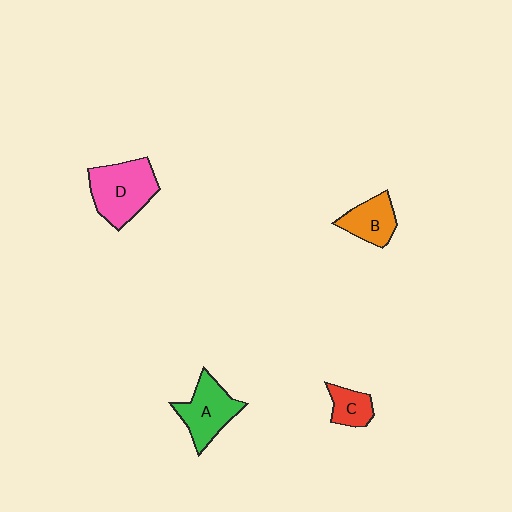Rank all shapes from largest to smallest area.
From largest to smallest: D (pink), A (green), B (orange), C (red).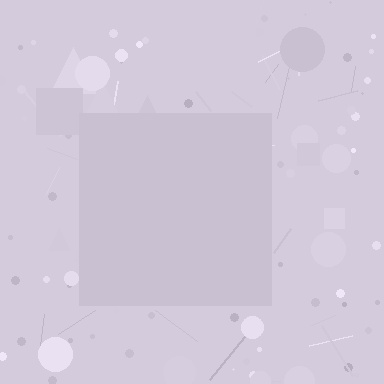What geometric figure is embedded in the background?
A square is embedded in the background.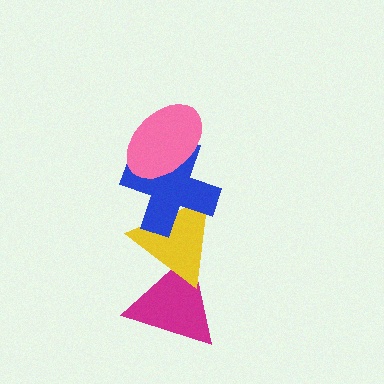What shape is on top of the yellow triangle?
The blue cross is on top of the yellow triangle.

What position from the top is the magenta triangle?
The magenta triangle is 4th from the top.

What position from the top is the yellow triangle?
The yellow triangle is 3rd from the top.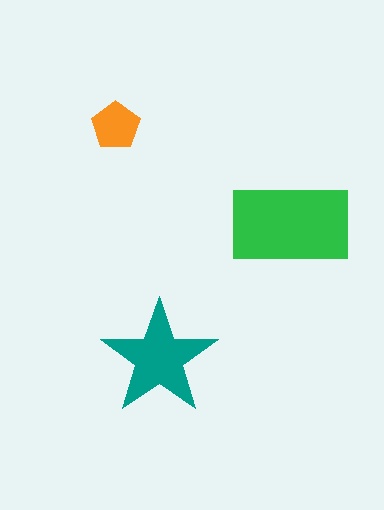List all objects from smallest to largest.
The orange pentagon, the teal star, the green rectangle.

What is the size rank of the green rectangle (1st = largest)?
1st.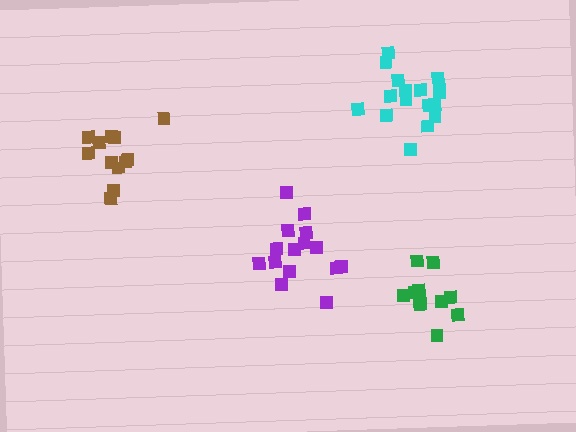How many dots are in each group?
Group 1: 11 dots, Group 2: 15 dots, Group 3: 12 dots, Group 4: 17 dots (55 total).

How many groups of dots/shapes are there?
There are 4 groups.